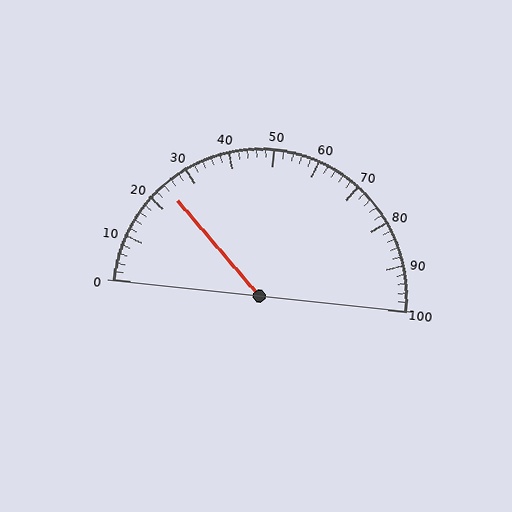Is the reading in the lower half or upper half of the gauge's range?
The reading is in the lower half of the range (0 to 100).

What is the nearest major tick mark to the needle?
The nearest major tick mark is 20.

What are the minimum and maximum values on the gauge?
The gauge ranges from 0 to 100.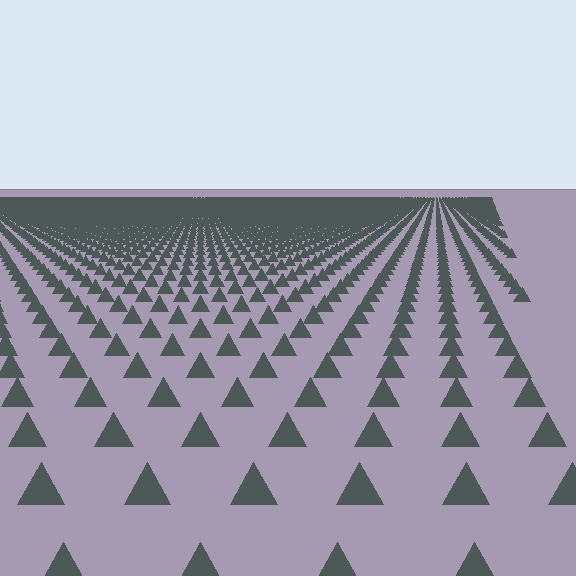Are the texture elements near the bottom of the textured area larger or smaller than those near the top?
Larger. Near the bottom, elements are closer to the viewer and appear at a bigger on-screen size.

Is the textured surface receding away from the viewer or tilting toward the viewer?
The surface is receding away from the viewer. Texture elements get smaller and denser toward the top.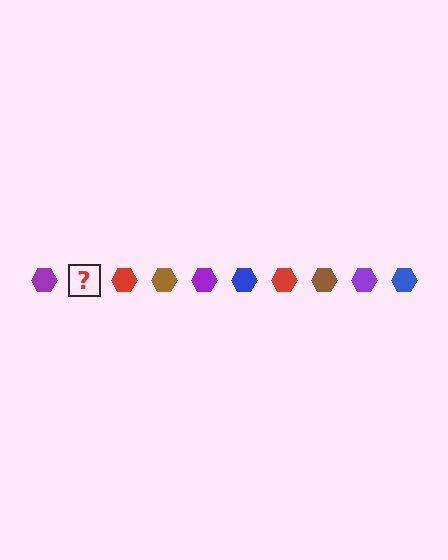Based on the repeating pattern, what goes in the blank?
The blank should be a blue hexagon.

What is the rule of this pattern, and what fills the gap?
The rule is that the pattern cycles through purple, blue, red, brown hexagons. The gap should be filled with a blue hexagon.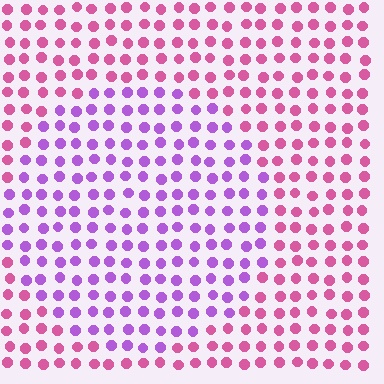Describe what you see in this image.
The image is filled with small pink elements in a uniform arrangement. A circle-shaped region is visible where the elements are tinted to a slightly different hue, forming a subtle color boundary.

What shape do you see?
I see a circle.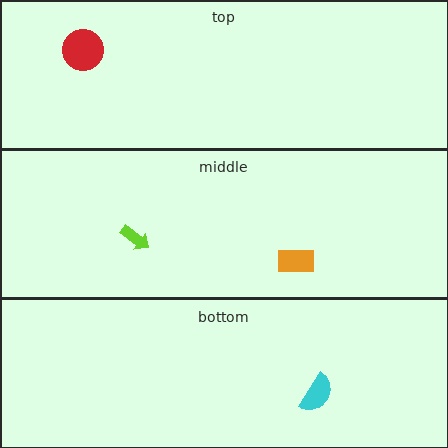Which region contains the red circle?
The top region.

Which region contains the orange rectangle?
The middle region.